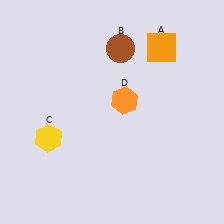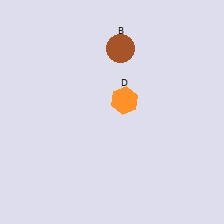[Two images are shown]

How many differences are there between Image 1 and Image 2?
There are 2 differences between the two images.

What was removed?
The orange square (A), the yellow hexagon (C) were removed in Image 2.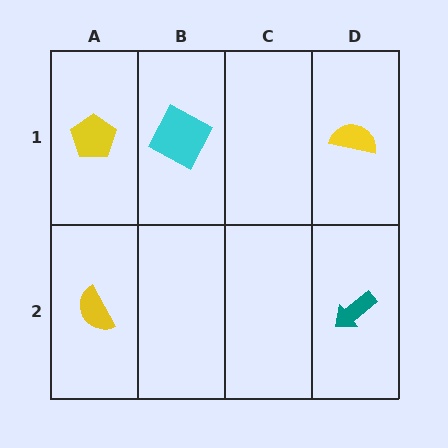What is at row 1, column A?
A yellow pentagon.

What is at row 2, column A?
A yellow semicircle.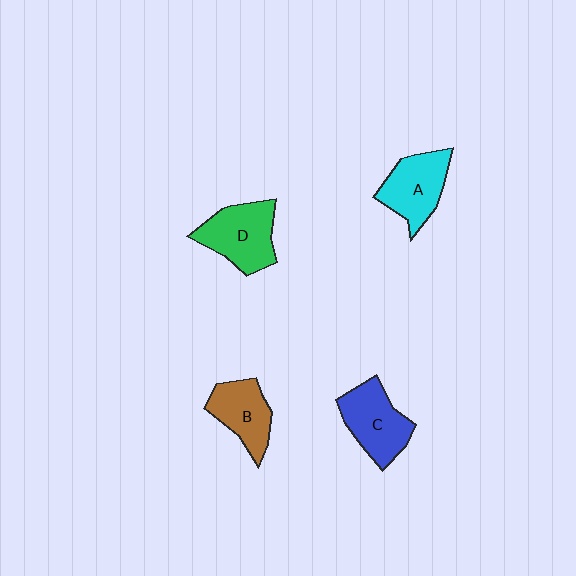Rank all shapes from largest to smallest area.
From largest to smallest: D (green), C (blue), A (cyan), B (brown).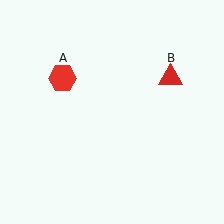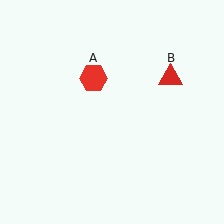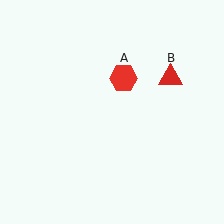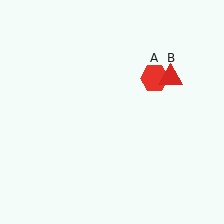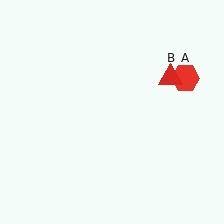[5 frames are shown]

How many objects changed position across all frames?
1 object changed position: red hexagon (object A).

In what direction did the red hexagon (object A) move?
The red hexagon (object A) moved right.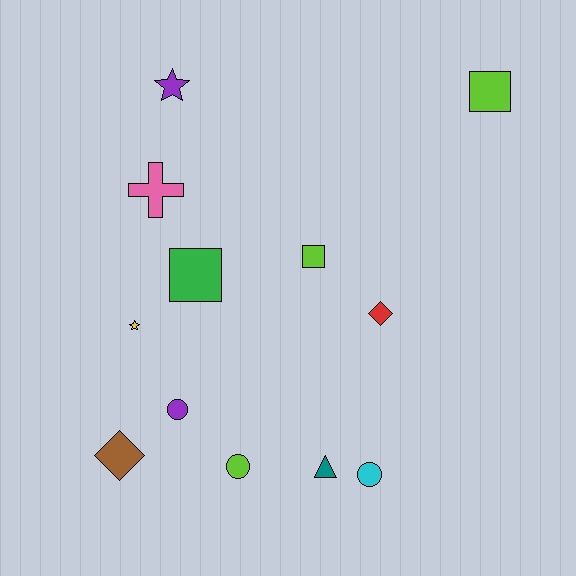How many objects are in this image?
There are 12 objects.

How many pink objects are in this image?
There is 1 pink object.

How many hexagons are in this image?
There are no hexagons.